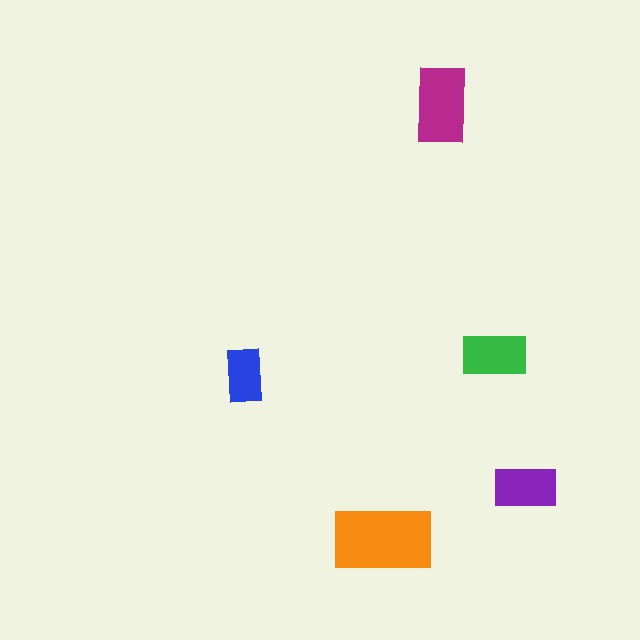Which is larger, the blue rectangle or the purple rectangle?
The purple one.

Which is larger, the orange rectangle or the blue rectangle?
The orange one.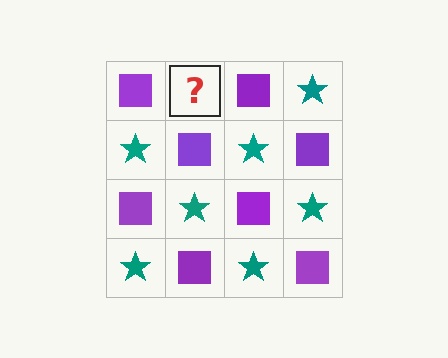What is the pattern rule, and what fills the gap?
The rule is that it alternates purple square and teal star in a checkerboard pattern. The gap should be filled with a teal star.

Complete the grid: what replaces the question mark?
The question mark should be replaced with a teal star.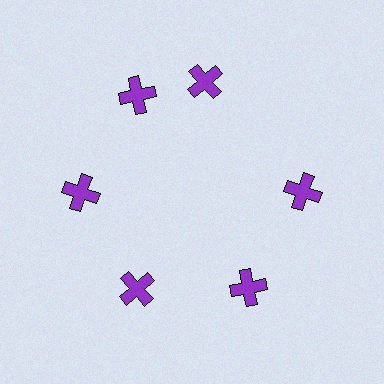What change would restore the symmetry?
The symmetry would be restored by rotating it back into even spacing with its neighbors so that all 6 crosses sit at equal angles and equal distance from the center.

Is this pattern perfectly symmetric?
No. The 6 purple crosses are arranged in a ring, but one element near the 1 o'clock position is rotated out of alignment along the ring, breaking the 6-fold rotational symmetry.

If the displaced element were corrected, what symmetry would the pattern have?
It would have 6-fold rotational symmetry — the pattern would map onto itself every 60 degrees.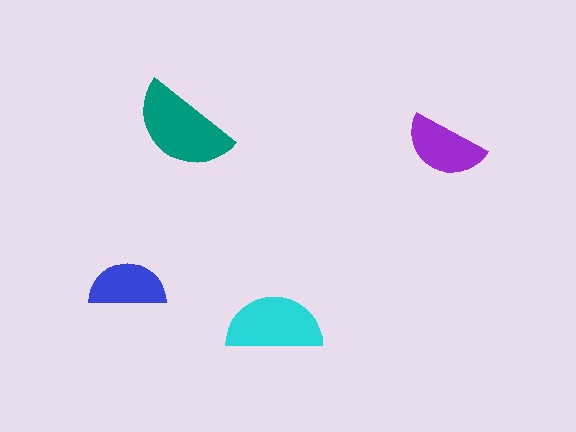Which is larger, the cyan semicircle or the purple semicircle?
The cyan one.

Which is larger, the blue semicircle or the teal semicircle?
The teal one.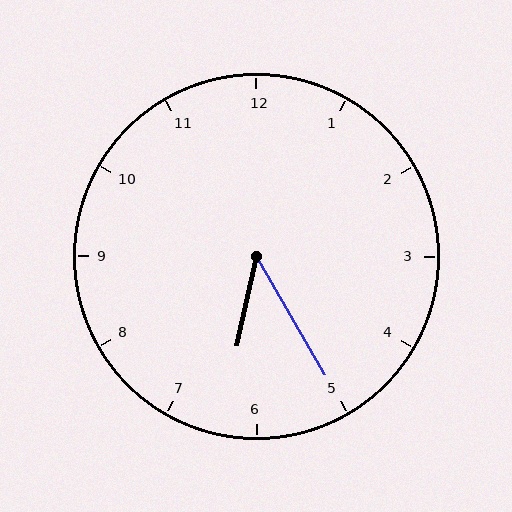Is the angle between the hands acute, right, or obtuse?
It is acute.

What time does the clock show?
6:25.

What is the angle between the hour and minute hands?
Approximately 42 degrees.